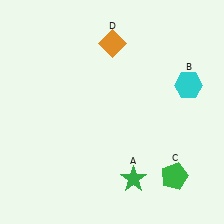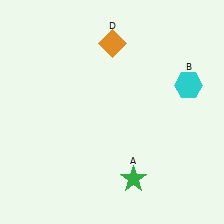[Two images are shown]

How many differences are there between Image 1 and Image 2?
There is 1 difference between the two images.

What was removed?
The green pentagon (C) was removed in Image 2.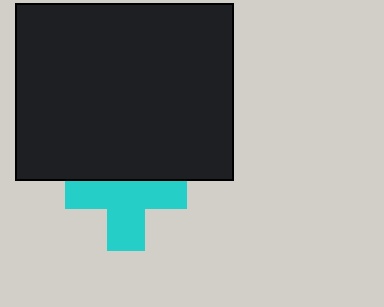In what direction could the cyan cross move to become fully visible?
The cyan cross could move down. That would shift it out from behind the black rectangle entirely.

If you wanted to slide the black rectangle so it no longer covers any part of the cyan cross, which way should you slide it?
Slide it up — that is the most direct way to separate the two shapes.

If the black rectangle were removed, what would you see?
You would see the complete cyan cross.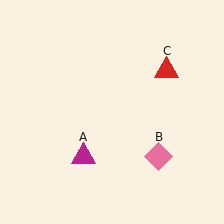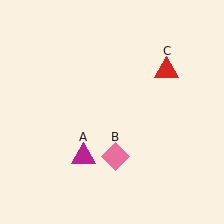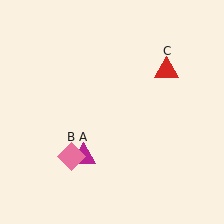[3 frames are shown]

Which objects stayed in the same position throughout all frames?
Magenta triangle (object A) and red triangle (object C) remained stationary.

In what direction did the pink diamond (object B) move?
The pink diamond (object B) moved left.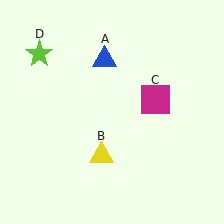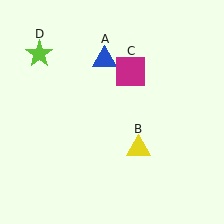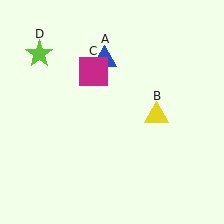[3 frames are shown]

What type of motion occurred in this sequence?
The yellow triangle (object B), magenta square (object C) rotated counterclockwise around the center of the scene.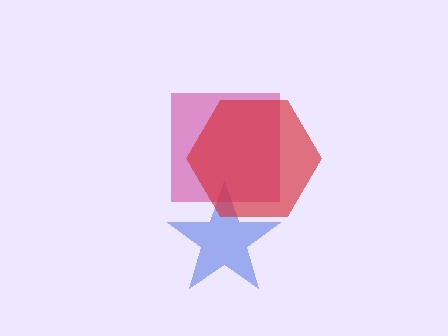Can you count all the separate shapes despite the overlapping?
Yes, there are 3 separate shapes.